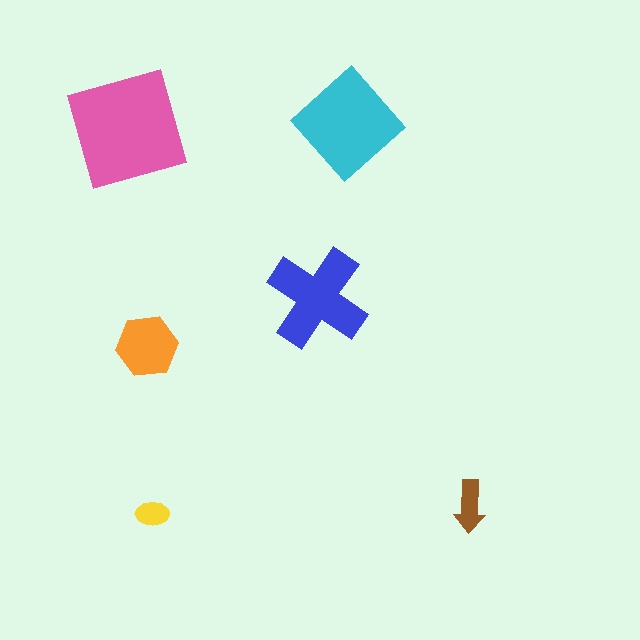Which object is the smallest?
The yellow ellipse.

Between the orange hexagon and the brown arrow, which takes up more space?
The orange hexagon.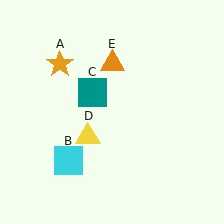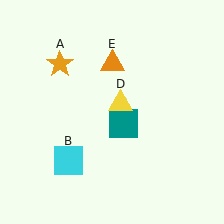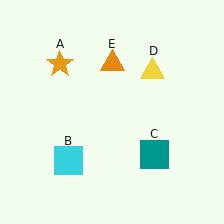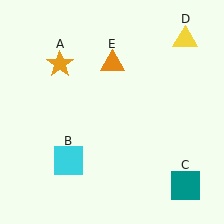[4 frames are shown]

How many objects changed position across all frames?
2 objects changed position: teal square (object C), yellow triangle (object D).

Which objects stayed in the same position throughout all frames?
Orange star (object A) and cyan square (object B) and orange triangle (object E) remained stationary.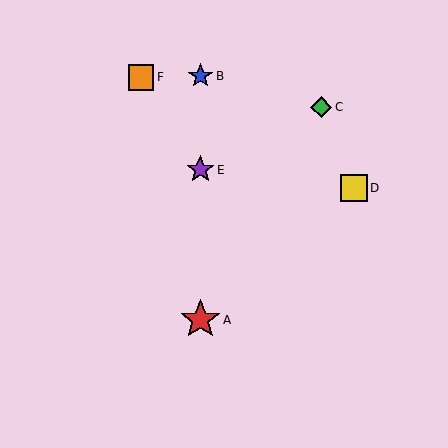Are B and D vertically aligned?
No, B is at x≈200 and D is at x≈354.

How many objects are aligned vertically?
3 objects (A, B, E) are aligned vertically.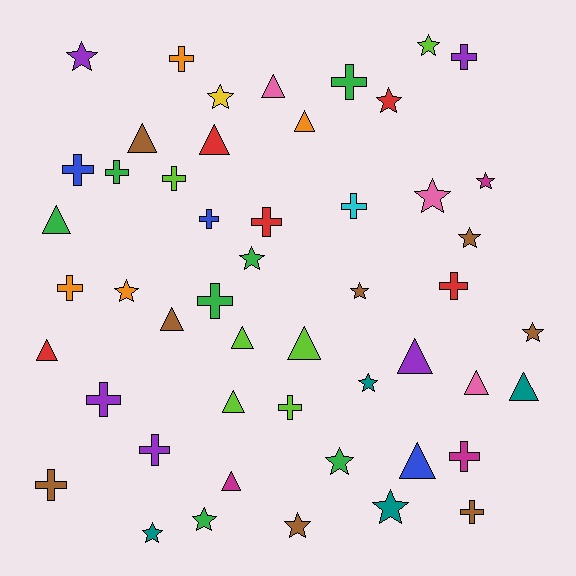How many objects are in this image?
There are 50 objects.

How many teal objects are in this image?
There are 4 teal objects.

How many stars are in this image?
There are 17 stars.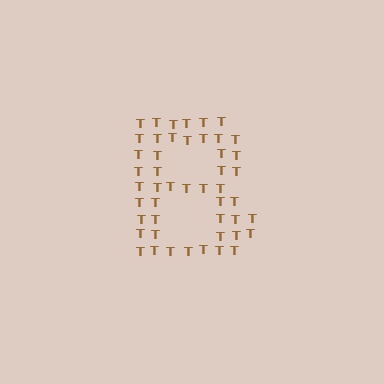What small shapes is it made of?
It is made of small letter T's.